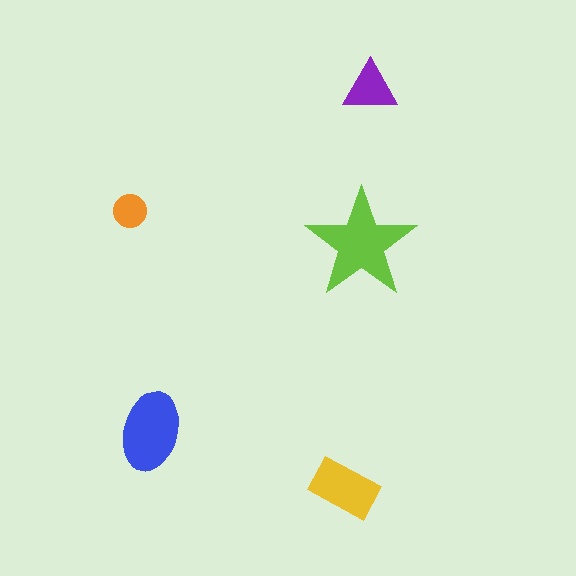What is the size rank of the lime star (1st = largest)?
1st.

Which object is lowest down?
The yellow rectangle is bottommost.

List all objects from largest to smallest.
The lime star, the blue ellipse, the yellow rectangle, the purple triangle, the orange circle.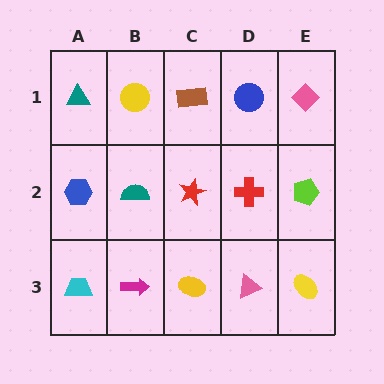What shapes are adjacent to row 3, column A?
A blue hexagon (row 2, column A), a magenta arrow (row 3, column B).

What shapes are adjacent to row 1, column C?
A red star (row 2, column C), a yellow circle (row 1, column B), a blue circle (row 1, column D).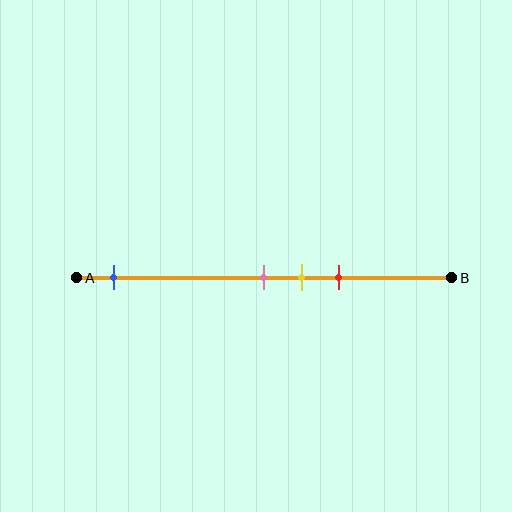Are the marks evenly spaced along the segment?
No, the marks are not evenly spaced.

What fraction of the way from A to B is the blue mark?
The blue mark is approximately 10% (0.1) of the way from A to B.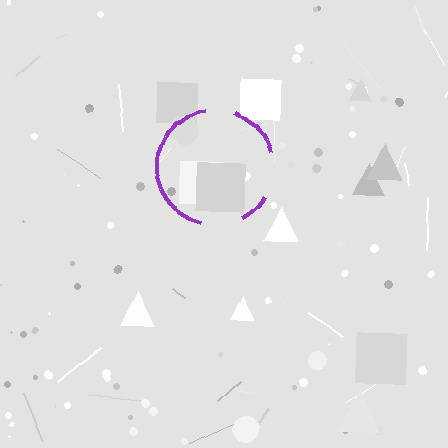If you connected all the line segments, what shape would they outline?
They would outline a circle.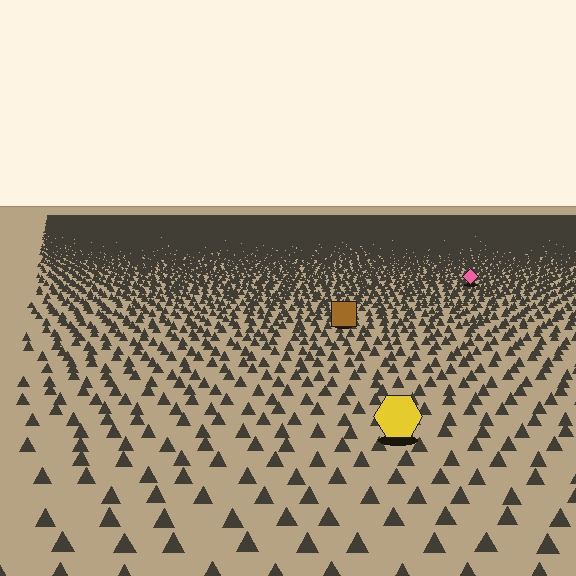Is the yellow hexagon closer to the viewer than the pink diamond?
Yes. The yellow hexagon is closer — you can tell from the texture gradient: the ground texture is coarser near it.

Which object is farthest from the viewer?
The pink diamond is farthest from the viewer. It appears smaller and the ground texture around it is denser.